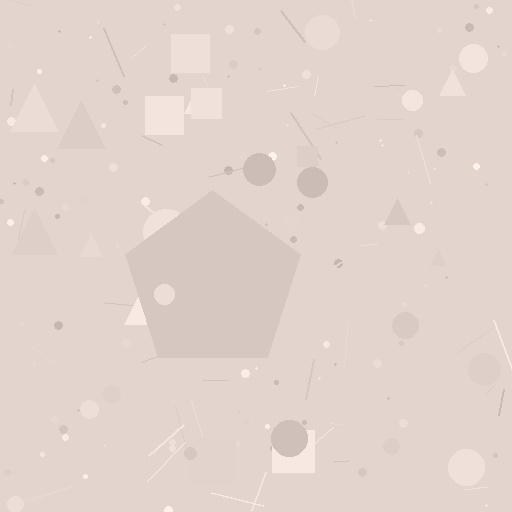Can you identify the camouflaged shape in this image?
The camouflaged shape is a pentagon.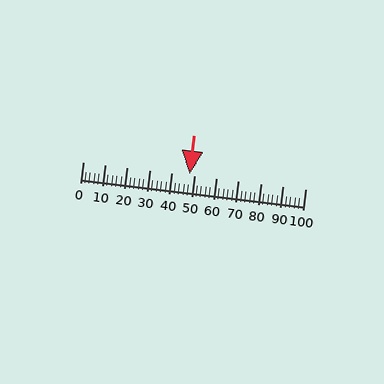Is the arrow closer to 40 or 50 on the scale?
The arrow is closer to 50.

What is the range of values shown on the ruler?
The ruler shows values from 0 to 100.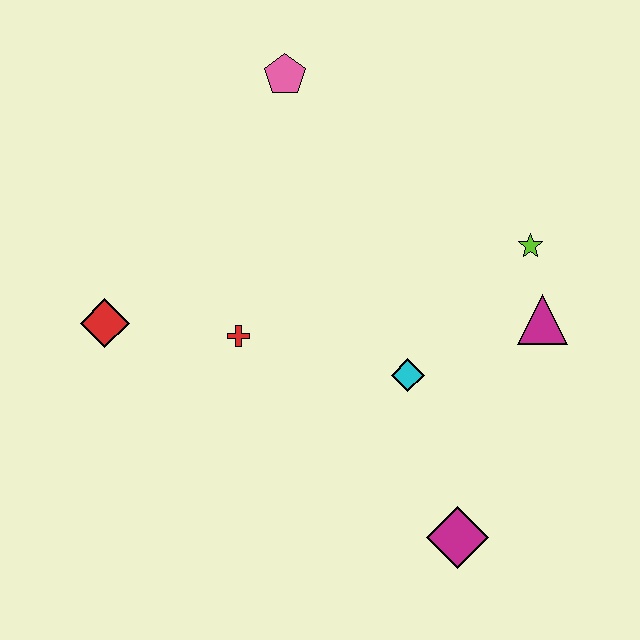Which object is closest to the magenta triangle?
The lime star is closest to the magenta triangle.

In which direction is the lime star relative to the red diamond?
The lime star is to the right of the red diamond.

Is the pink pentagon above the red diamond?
Yes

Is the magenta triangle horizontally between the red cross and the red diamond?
No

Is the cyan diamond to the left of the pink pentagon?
No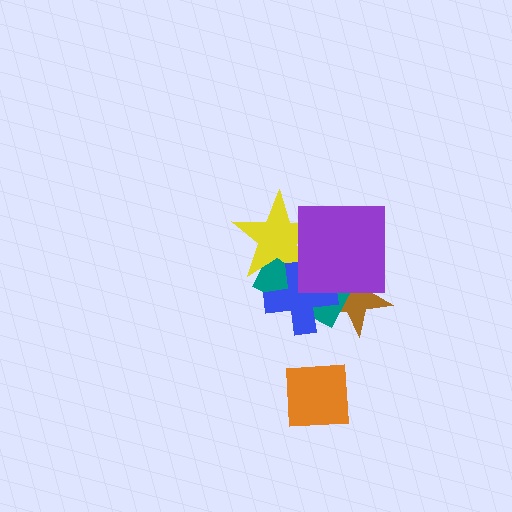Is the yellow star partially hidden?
Yes, it is partially covered by another shape.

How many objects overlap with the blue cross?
4 objects overlap with the blue cross.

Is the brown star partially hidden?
Yes, it is partially covered by another shape.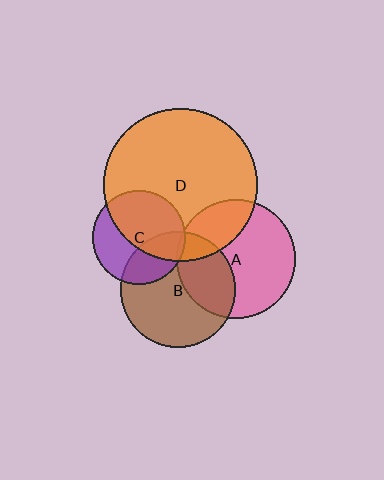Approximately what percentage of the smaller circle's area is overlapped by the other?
Approximately 55%.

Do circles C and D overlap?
Yes.